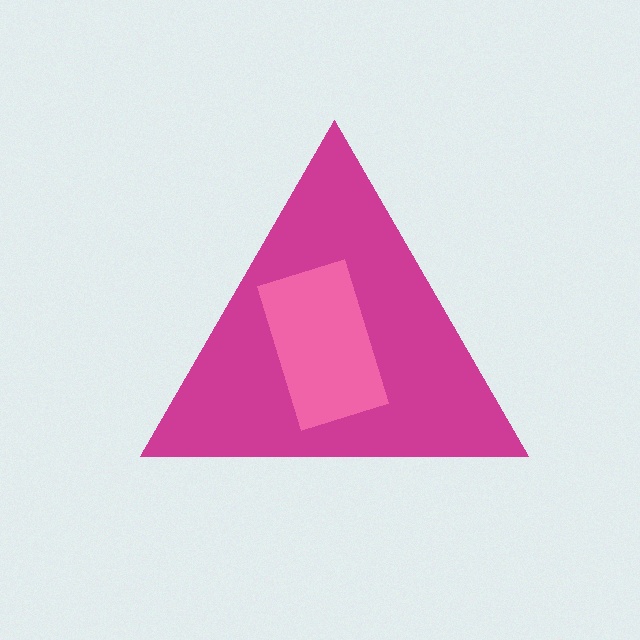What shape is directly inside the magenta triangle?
The pink rectangle.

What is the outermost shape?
The magenta triangle.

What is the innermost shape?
The pink rectangle.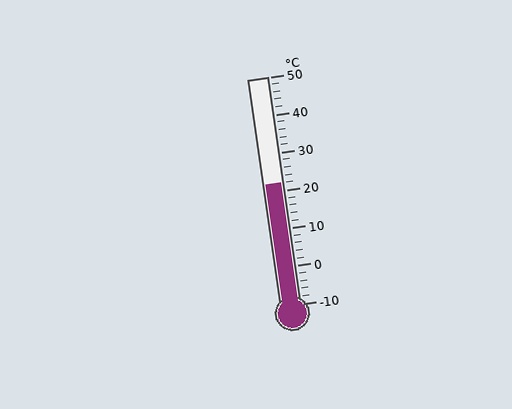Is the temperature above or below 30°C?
The temperature is below 30°C.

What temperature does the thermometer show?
The thermometer shows approximately 22°C.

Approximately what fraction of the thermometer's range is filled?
The thermometer is filled to approximately 55% of its range.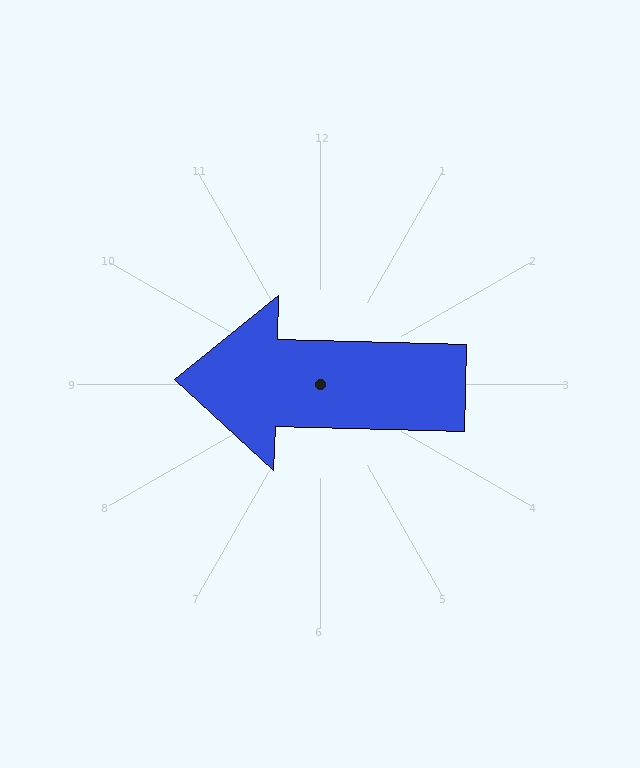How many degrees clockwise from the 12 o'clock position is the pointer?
Approximately 272 degrees.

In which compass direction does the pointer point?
West.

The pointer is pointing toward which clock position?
Roughly 9 o'clock.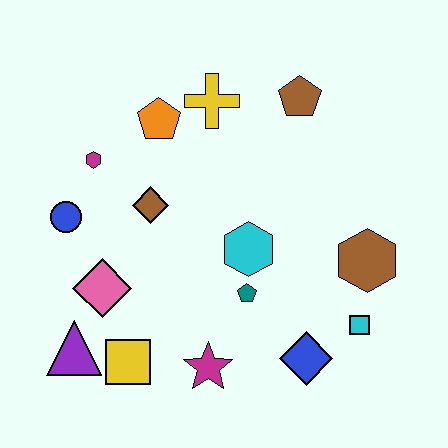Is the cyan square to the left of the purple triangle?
No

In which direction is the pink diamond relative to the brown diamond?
The pink diamond is below the brown diamond.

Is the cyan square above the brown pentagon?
No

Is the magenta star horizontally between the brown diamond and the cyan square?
Yes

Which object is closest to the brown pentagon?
The yellow cross is closest to the brown pentagon.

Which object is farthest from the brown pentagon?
The purple triangle is farthest from the brown pentagon.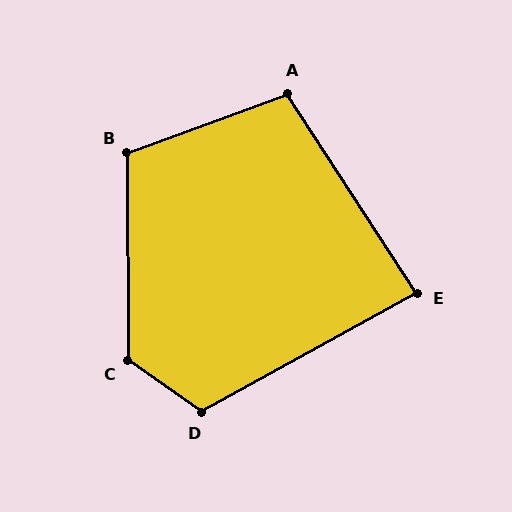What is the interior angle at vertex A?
Approximately 103 degrees (obtuse).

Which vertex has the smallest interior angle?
E, at approximately 86 degrees.